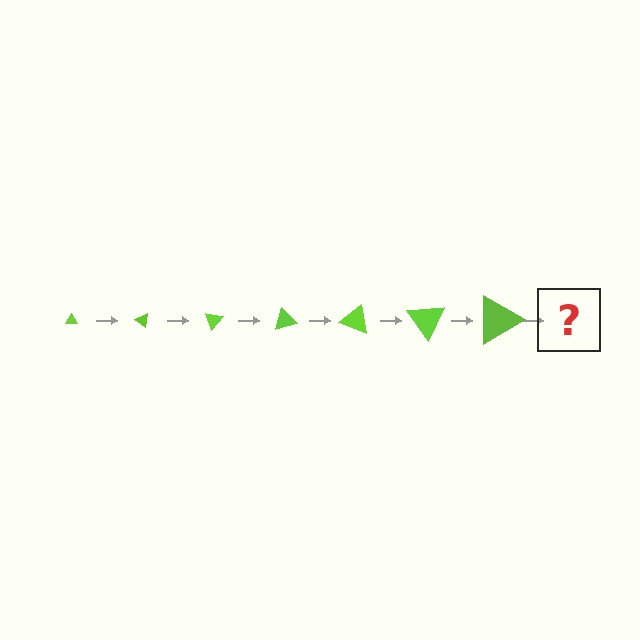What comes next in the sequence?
The next element should be a triangle, larger than the previous one and rotated 245 degrees from the start.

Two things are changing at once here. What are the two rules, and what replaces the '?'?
The two rules are that the triangle grows larger each step and it rotates 35 degrees each step. The '?' should be a triangle, larger than the previous one and rotated 245 degrees from the start.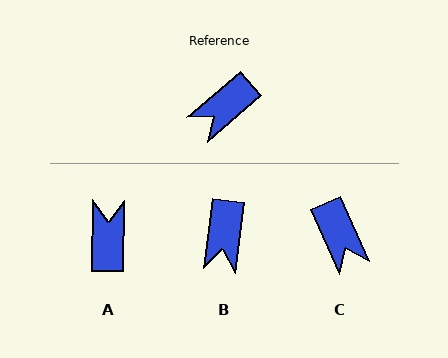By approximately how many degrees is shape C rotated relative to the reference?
Approximately 73 degrees counter-clockwise.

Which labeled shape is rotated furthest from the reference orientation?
A, about 132 degrees away.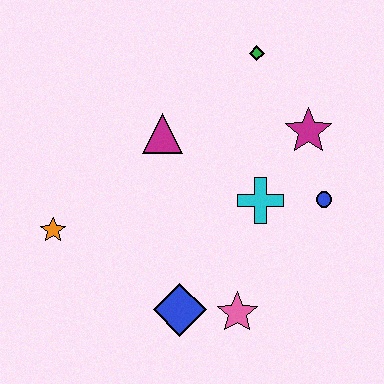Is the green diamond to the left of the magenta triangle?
No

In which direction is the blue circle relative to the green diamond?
The blue circle is below the green diamond.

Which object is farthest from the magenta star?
The orange star is farthest from the magenta star.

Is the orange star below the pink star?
No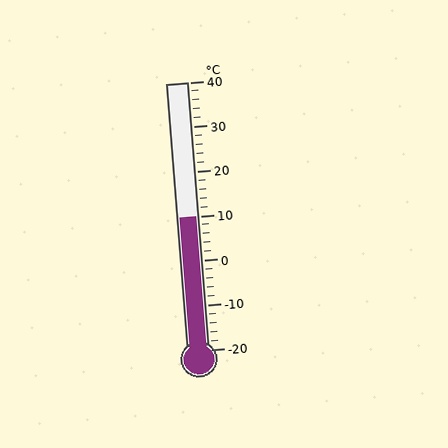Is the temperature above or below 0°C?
The temperature is above 0°C.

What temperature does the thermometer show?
The thermometer shows approximately 10°C.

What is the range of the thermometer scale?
The thermometer scale ranges from -20°C to 40°C.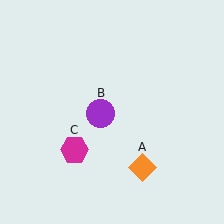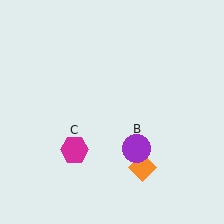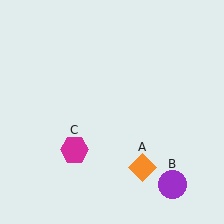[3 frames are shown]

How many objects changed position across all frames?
1 object changed position: purple circle (object B).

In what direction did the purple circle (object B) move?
The purple circle (object B) moved down and to the right.